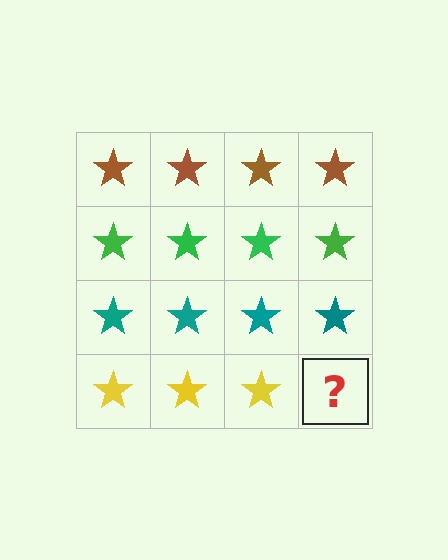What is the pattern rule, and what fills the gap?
The rule is that each row has a consistent color. The gap should be filled with a yellow star.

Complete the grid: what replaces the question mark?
The question mark should be replaced with a yellow star.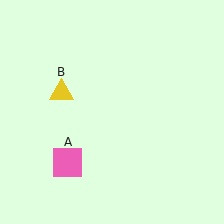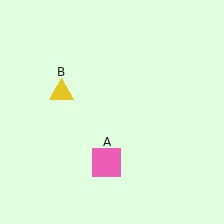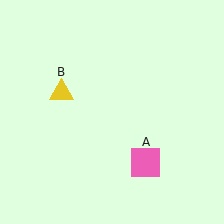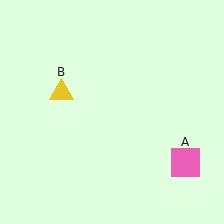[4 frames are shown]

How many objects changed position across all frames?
1 object changed position: pink square (object A).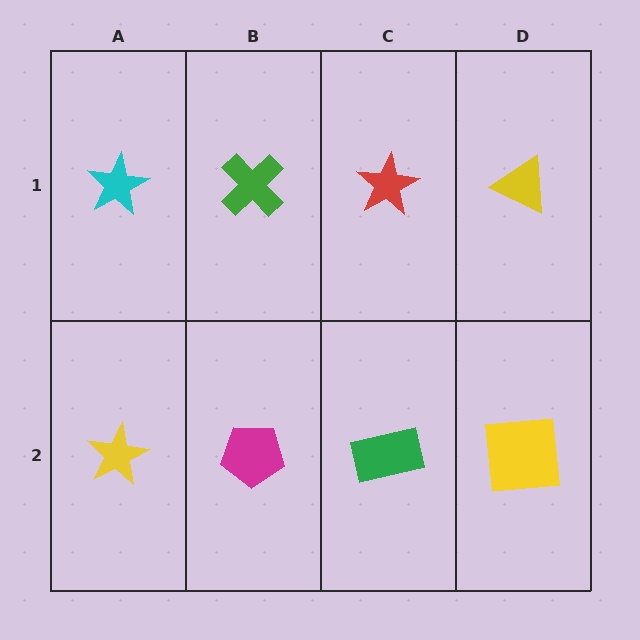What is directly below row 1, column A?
A yellow star.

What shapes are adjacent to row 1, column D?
A yellow square (row 2, column D), a red star (row 1, column C).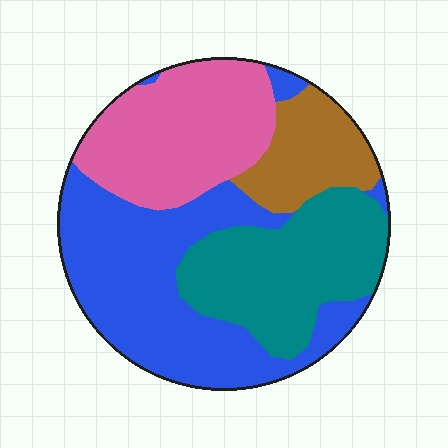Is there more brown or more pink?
Pink.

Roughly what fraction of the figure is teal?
Teal covers about 25% of the figure.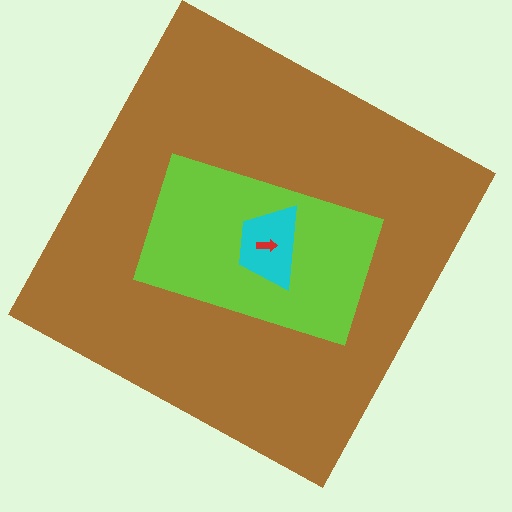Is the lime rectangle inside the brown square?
Yes.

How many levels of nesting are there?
4.